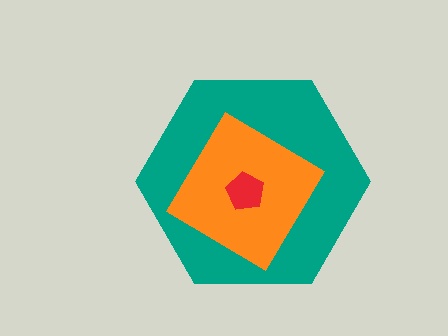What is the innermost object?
The red pentagon.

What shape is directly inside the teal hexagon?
The orange diamond.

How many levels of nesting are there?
3.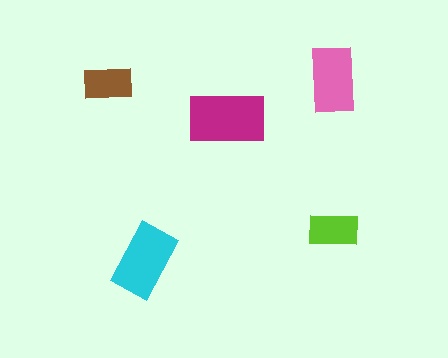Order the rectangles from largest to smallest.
the magenta one, the cyan one, the pink one, the lime one, the brown one.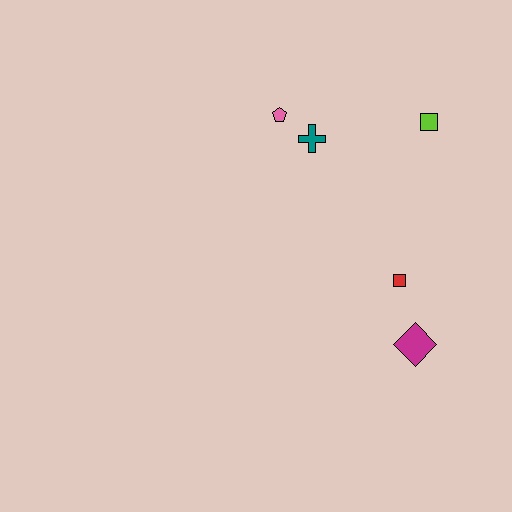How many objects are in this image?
There are 5 objects.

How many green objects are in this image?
There are no green objects.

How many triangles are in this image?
There are no triangles.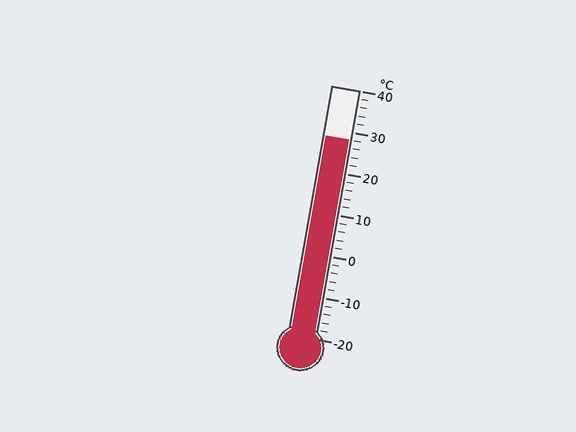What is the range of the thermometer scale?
The thermometer scale ranges from -20°C to 40°C.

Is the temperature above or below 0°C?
The temperature is above 0°C.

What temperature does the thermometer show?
The thermometer shows approximately 28°C.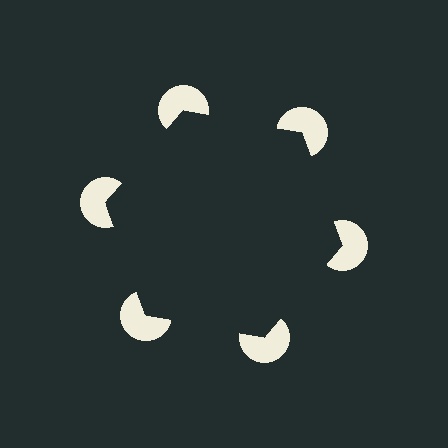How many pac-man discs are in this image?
There are 6 — one at each vertex of the illusory hexagon.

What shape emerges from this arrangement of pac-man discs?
An illusory hexagon — its edges are inferred from the aligned wedge cuts in the pac-man discs, not physically drawn.